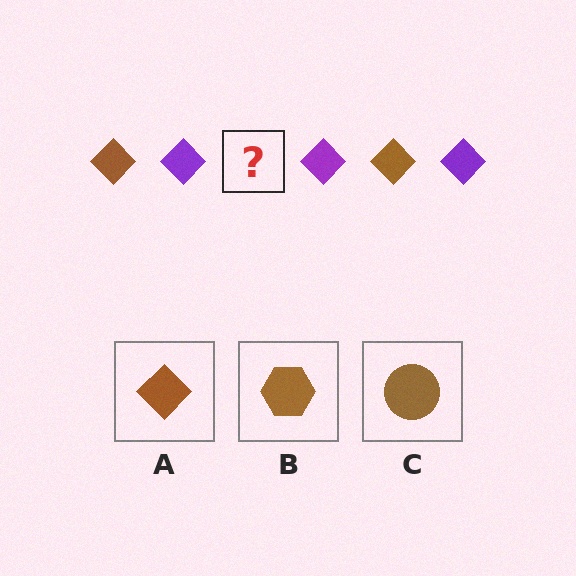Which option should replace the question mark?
Option A.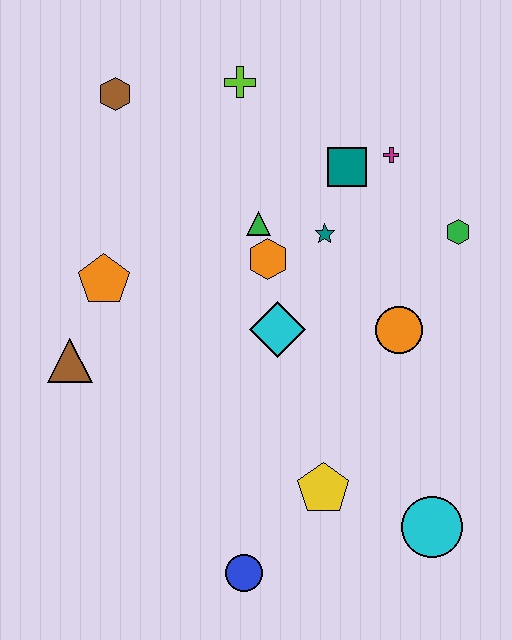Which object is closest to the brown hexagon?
The lime cross is closest to the brown hexagon.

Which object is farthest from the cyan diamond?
The brown hexagon is farthest from the cyan diamond.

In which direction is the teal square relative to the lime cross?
The teal square is to the right of the lime cross.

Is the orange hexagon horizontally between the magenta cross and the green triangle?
Yes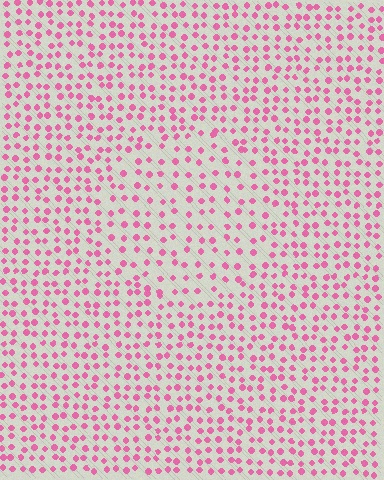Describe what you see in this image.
The image contains small pink elements arranged at two different densities. A circle-shaped region is visible where the elements are less densely packed than the surrounding area.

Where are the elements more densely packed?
The elements are more densely packed outside the circle boundary.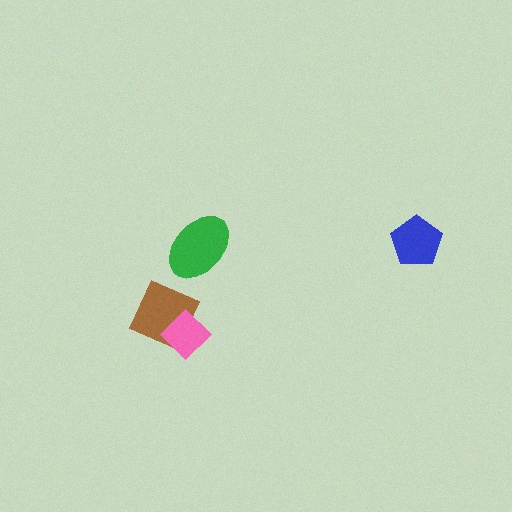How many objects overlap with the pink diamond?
1 object overlaps with the pink diamond.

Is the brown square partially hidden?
Yes, it is partially covered by another shape.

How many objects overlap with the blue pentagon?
0 objects overlap with the blue pentagon.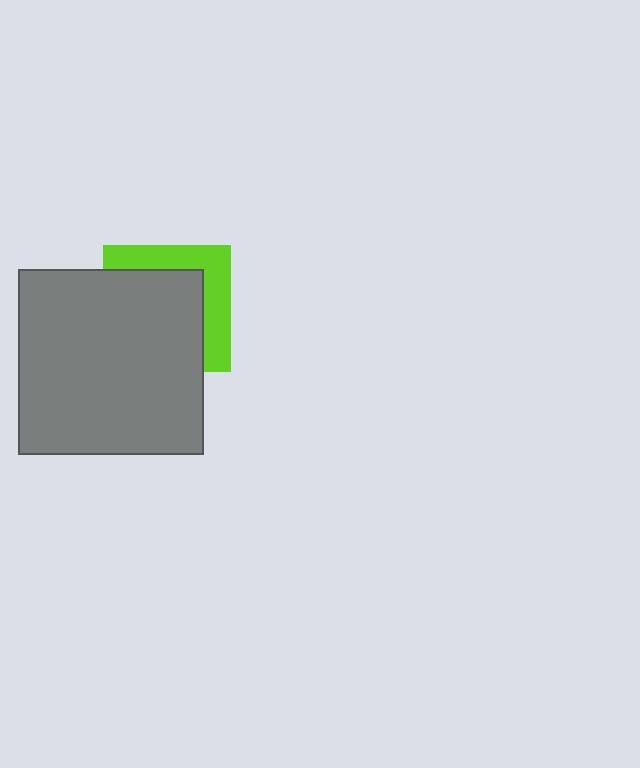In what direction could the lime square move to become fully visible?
The lime square could move toward the upper-right. That would shift it out from behind the gray square entirely.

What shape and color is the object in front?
The object in front is a gray square.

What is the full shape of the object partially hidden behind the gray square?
The partially hidden object is a lime square.